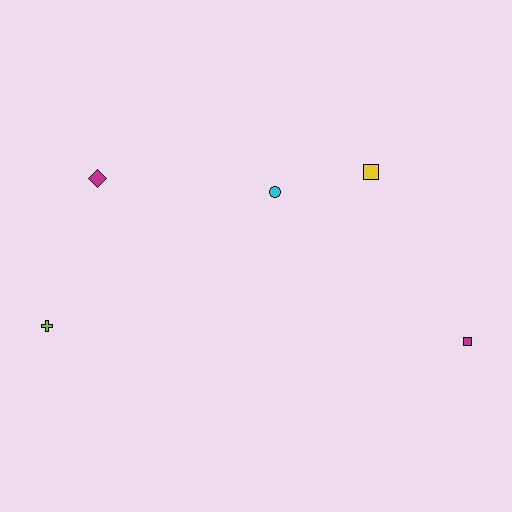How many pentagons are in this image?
There are no pentagons.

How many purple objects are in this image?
There are no purple objects.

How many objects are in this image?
There are 5 objects.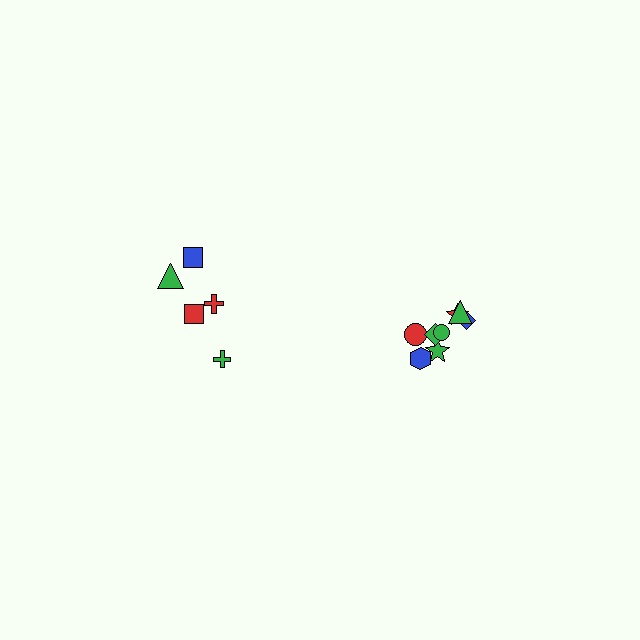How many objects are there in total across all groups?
There are 13 objects.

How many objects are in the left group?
There are 5 objects.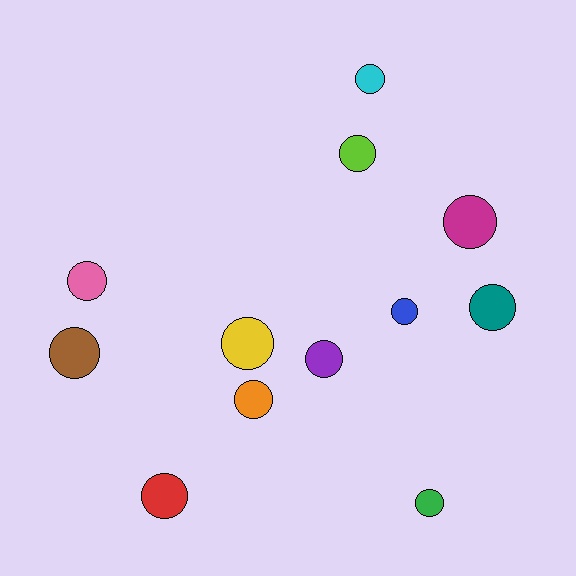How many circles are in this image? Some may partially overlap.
There are 12 circles.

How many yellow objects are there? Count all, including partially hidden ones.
There is 1 yellow object.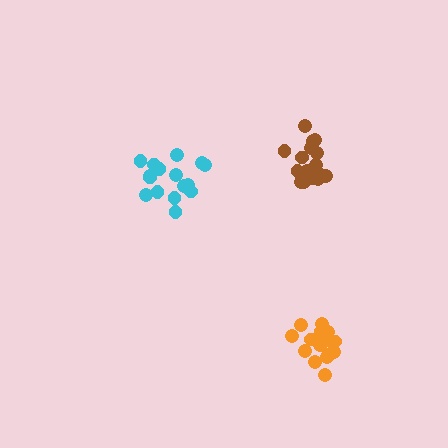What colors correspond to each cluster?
The clusters are colored: orange, cyan, brown.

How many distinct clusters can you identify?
There are 3 distinct clusters.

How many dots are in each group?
Group 1: 16 dots, Group 2: 16 dots, Group 3: 18 dots (50 total).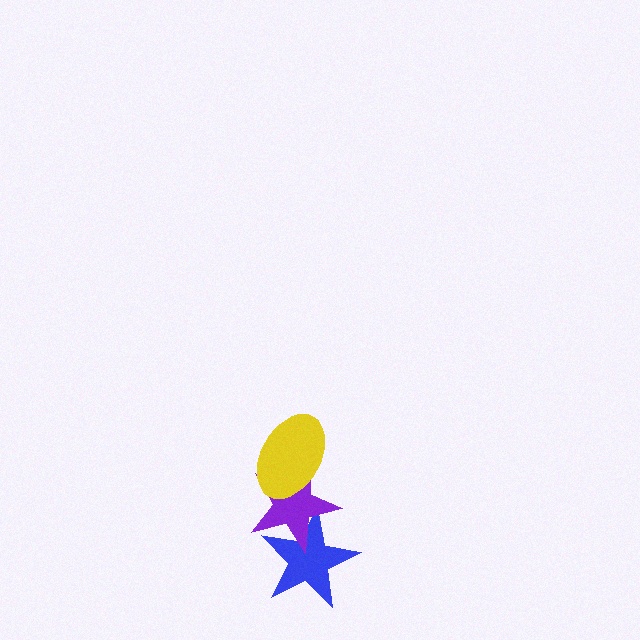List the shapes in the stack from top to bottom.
From top to bottom: the yellow ellipse, the purple star, the blue star.